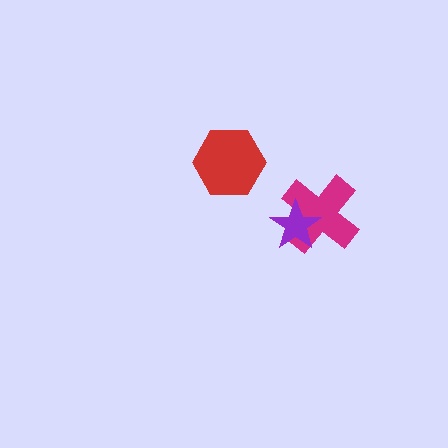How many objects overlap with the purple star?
1 object overlaps with the purple star.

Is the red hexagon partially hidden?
No, no other shape covers it.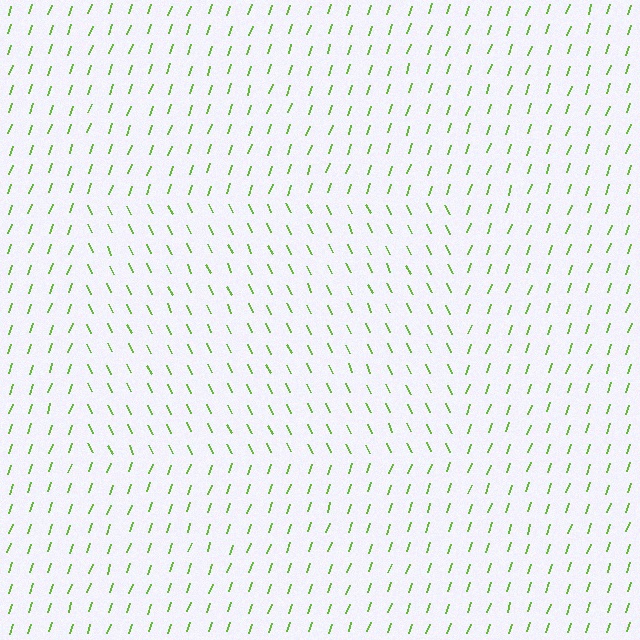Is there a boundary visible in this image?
Yes, there is a texture boundary formed by a change in line orientation.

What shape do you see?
I see a rectangle.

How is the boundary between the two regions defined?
The boundary is defined purely by a change in line orientation (approximately 45 degrees difference). All lines are the same color and thickness.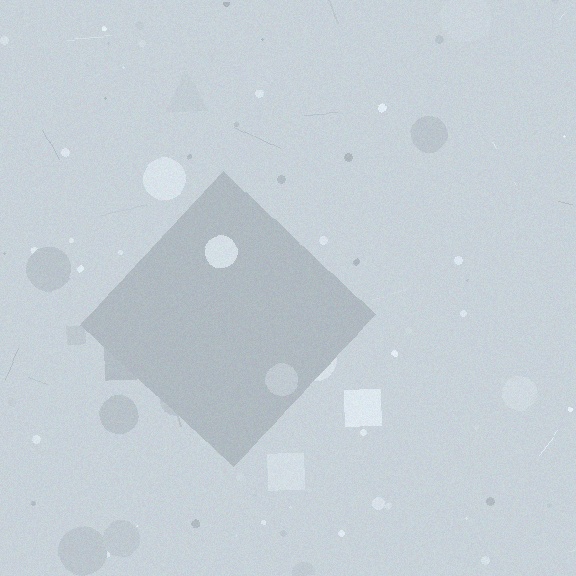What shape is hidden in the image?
A diamond is hidden in the image.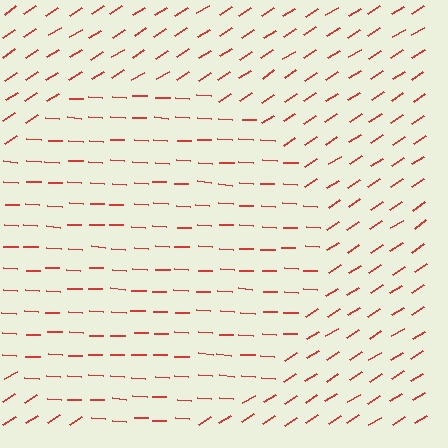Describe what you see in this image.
The image is filled with small red line segments. A circle region in the image has lines oriented differently from the surrounding lines, creating a visible texture boundary.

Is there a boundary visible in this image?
Yes, there is a texture boundary formed by a change in line orientation.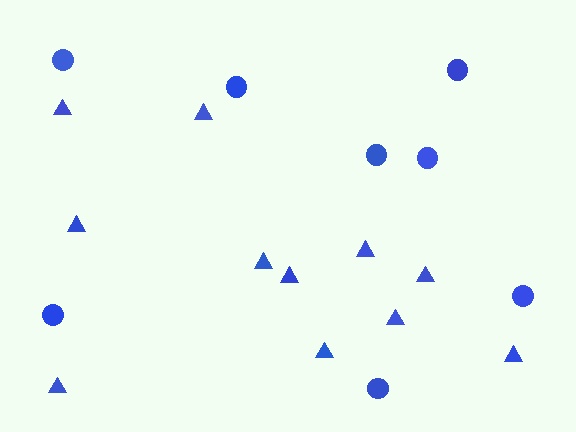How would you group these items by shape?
There are 2 groups: one group of triangles (11) and one group of circles (8).